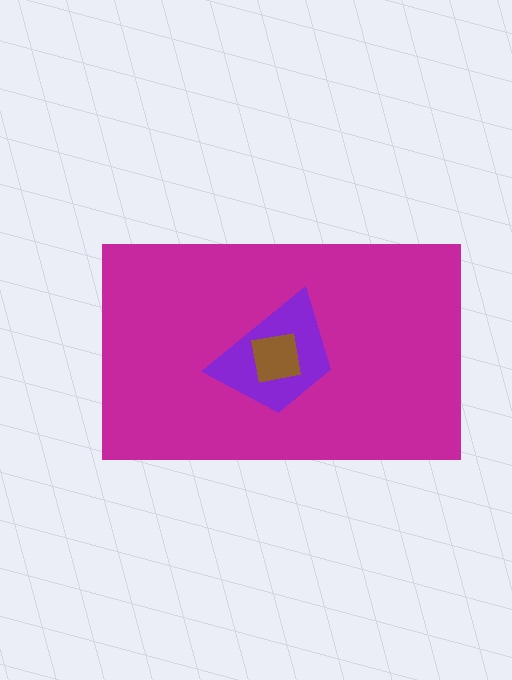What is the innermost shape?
The brown square.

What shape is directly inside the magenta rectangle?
The purple trapezoid.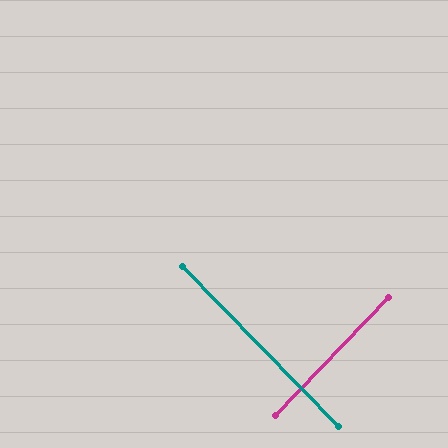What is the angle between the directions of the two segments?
Approximately 88 degrees.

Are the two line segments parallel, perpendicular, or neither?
Perpendicular — they meet at approximately 88°.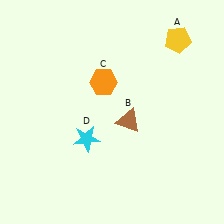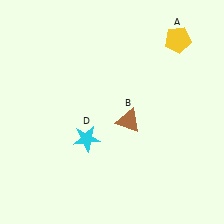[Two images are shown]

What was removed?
The orange hexagon (C) was removed in Image 2.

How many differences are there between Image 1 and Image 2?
There is 1 difference between the two images.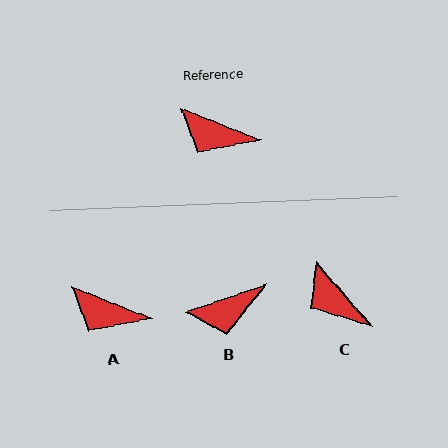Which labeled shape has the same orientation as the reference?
A.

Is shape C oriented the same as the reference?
No, it is off by about 28 degrees.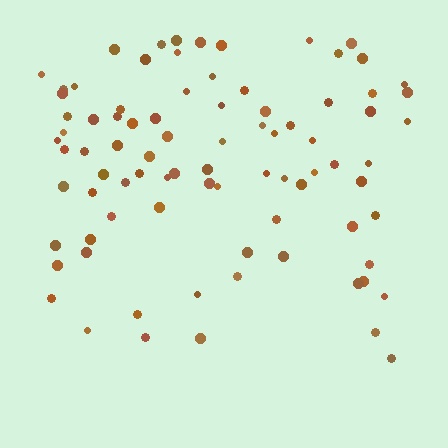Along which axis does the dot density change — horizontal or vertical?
Vertical.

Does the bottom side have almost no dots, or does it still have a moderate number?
Still a moderate number, just noticeably fewer than the top.